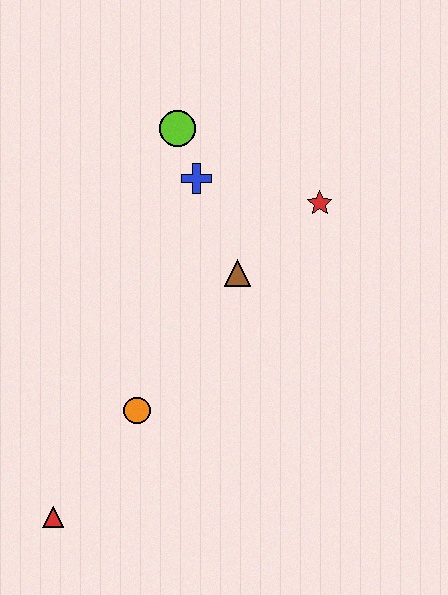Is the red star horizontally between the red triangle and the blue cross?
No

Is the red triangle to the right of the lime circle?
No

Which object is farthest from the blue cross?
The red triangle is farthest from the blue cross.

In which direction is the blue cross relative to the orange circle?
The blue cross is above the orange circle.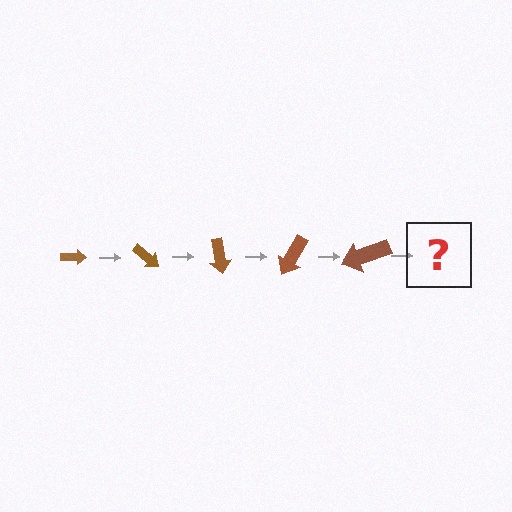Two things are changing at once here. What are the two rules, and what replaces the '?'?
The two rules are that the arrow grows larger each step and it rotates 40 degrees each step. The '?' should be an arrow, larger than the previous one and rotated 200 degrees from the start.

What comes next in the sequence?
The next element should be an arrow, larger than the previous one and rotated 200 degrees from the start.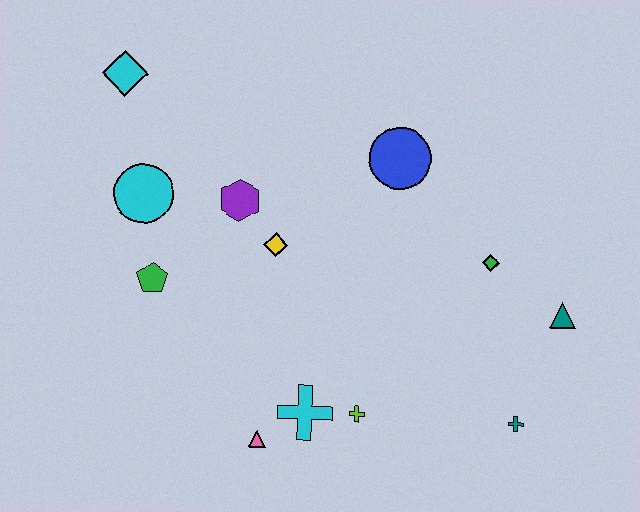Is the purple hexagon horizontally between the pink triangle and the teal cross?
No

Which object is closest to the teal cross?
The teal triangle is closest to the teal cross.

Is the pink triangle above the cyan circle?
No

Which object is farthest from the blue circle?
The pink triangle is farthest from the blue circle.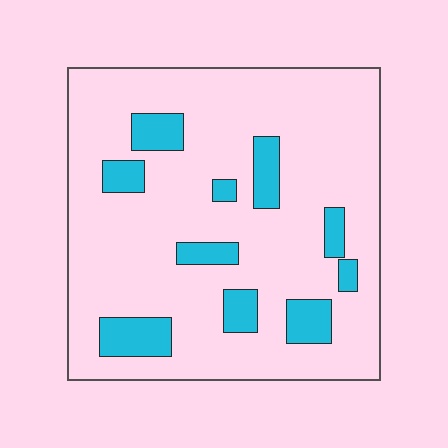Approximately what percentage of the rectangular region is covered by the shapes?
Approximately 15%.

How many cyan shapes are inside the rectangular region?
10.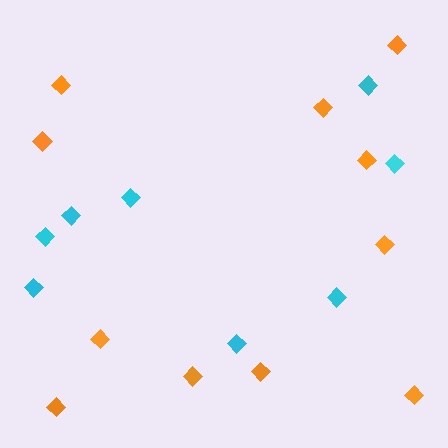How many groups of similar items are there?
There are 2 groups: one group of orange diamonds (11) and one group of cyan diamonds (8).